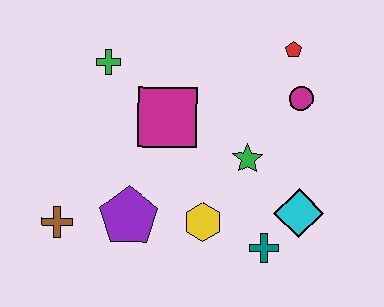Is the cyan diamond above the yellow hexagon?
Yes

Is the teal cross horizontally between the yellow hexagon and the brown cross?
No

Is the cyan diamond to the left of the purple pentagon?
No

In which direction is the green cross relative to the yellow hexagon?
The green cross is above the yellow hexagon.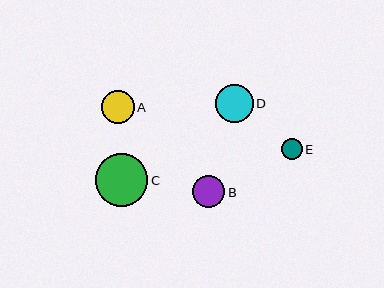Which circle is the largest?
Circle C is the largest with a size of approximately 52 pixels.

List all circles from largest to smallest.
From largest to smallest: C, D, A, B, E.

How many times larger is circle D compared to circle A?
Circle D is approximately 1.2 times the size of circle A.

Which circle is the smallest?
Circle E is the smallest with a size of approximately 21 pixels.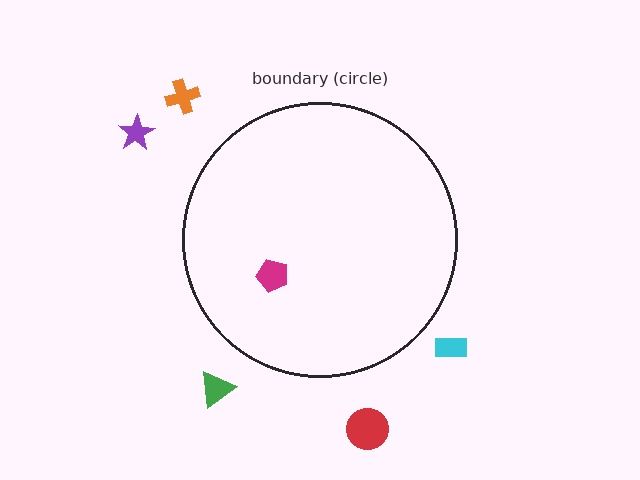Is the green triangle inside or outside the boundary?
Outside.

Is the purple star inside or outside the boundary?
Outside.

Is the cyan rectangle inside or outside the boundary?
Outside.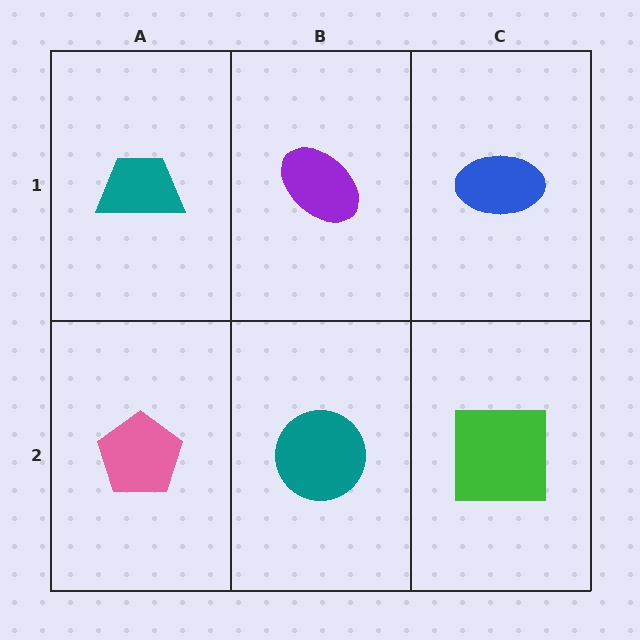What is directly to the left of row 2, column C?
A teal circle.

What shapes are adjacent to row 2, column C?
A blue ellipse (row 1, column C), a teal circle (row 2, column B).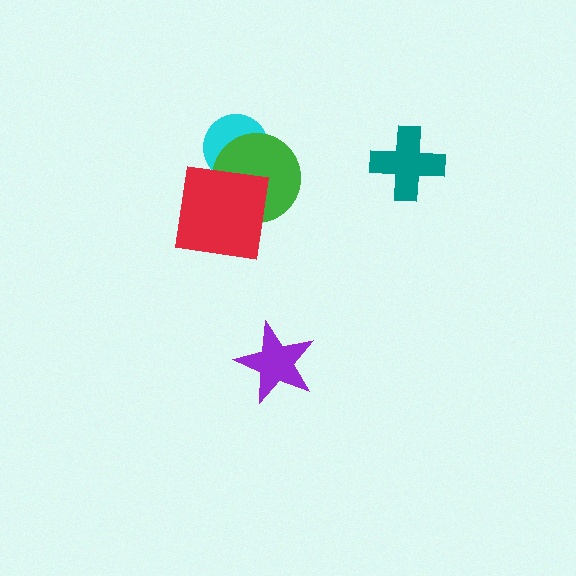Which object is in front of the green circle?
The red square is in front of the green circle.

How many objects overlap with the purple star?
0 objects overlap with the purple star.